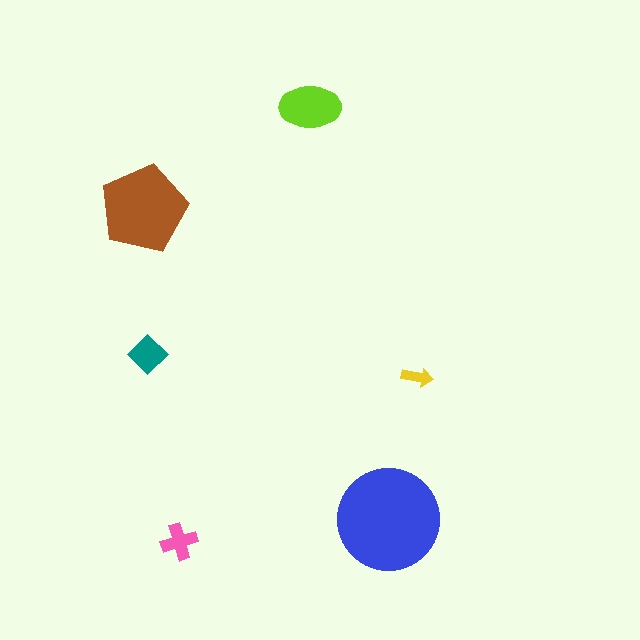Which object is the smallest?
The yellow arrow.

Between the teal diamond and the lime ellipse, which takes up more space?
The lime ellipse.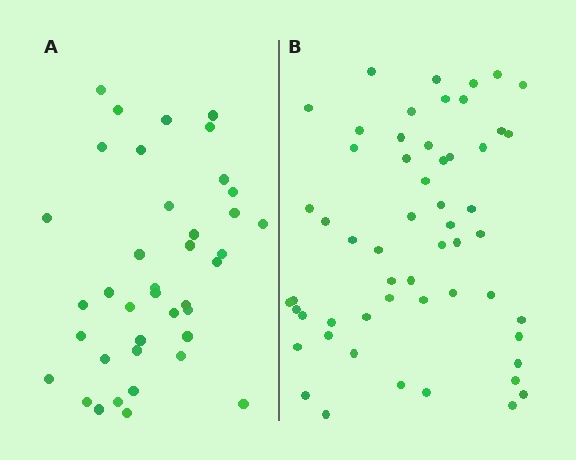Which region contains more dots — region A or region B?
Region B (the right region) has more dots.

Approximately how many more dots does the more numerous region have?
Region B has approximately 15 more dots than region A.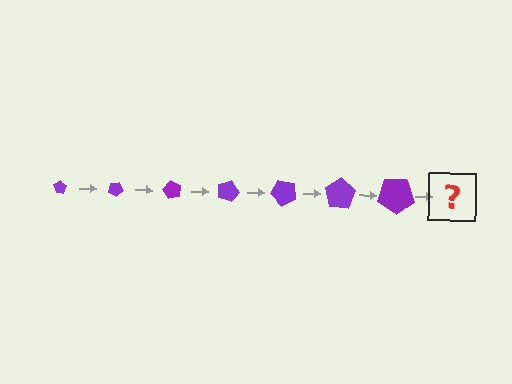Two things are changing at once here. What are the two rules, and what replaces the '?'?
The two rules are that the pentagon grows larger each step and it rotates 30 degrees each step. The '?' should be a pentagon, larger than the previous one and rotated 210 degrees from the start.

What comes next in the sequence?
The next element should be a pentagon, larger than the previous one and rotated 210 degrees from the start.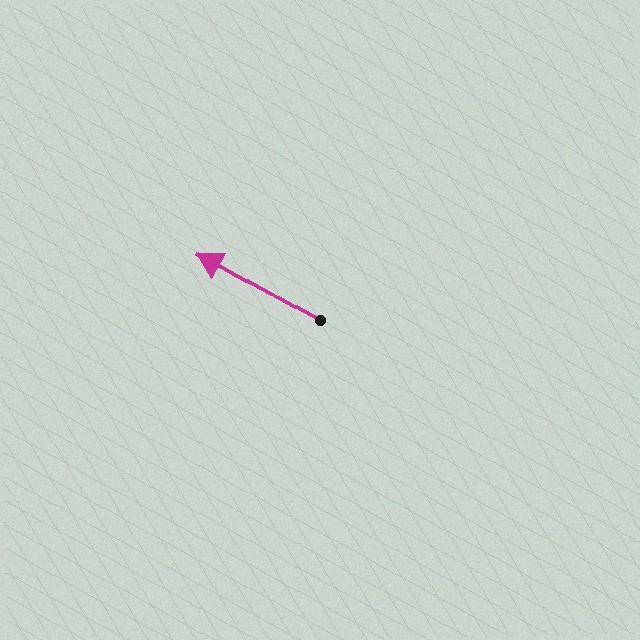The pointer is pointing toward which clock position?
Roughly 10 o'clock.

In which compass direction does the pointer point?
Northwest.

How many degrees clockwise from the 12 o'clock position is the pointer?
Approximately 299 degrees.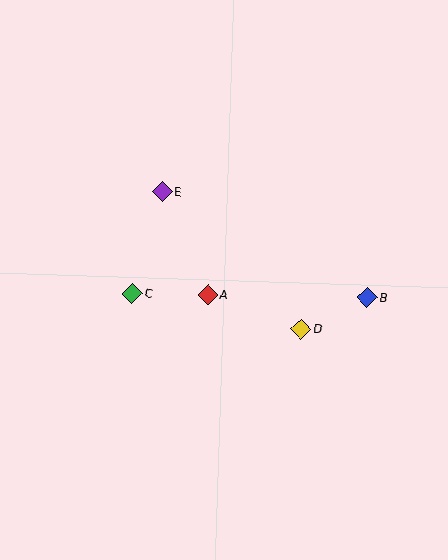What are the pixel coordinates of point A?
Point A is at (208, 295).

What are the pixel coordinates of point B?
Point B is at (367, 297).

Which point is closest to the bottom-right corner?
Point D is closest to the bottom-right corner.